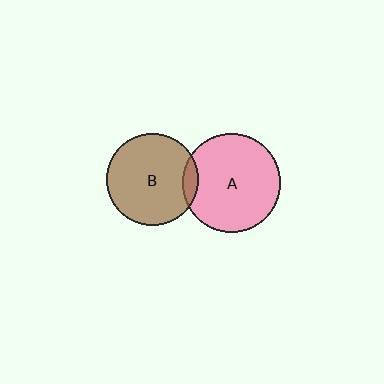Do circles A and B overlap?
Yes.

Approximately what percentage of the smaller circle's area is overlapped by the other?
Approximately 10%.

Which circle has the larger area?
Circle A (pink).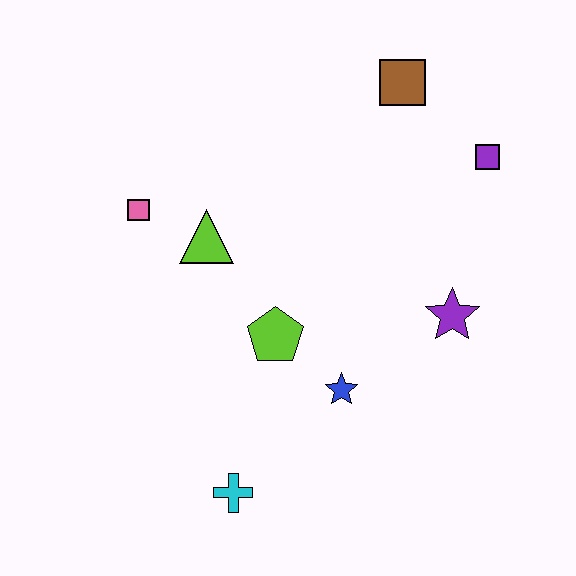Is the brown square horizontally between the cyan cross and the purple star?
Yes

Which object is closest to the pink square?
The lime triangle is closest to the pink square.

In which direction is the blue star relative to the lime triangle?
The blue star is below the lime triangle.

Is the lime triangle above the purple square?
No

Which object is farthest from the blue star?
The brown square is farthest from the blue star.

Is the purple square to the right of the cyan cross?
Yes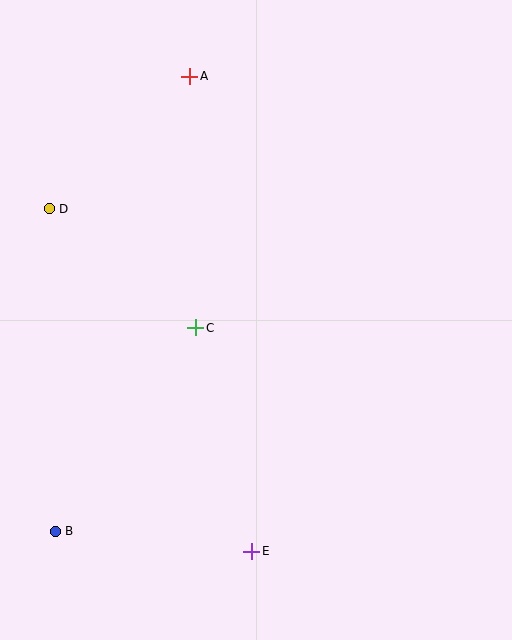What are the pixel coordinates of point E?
Point E is at (252, 551).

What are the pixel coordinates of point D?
Point D is at (49, 209).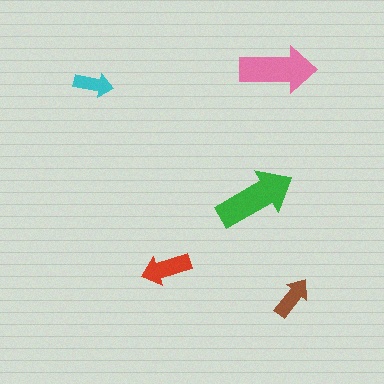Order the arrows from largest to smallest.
the green one, the pink one, the red one, the brown one, the cyan one.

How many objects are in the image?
There are 5 objects in the image.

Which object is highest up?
The pink arrow is topmost.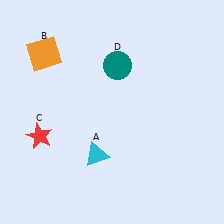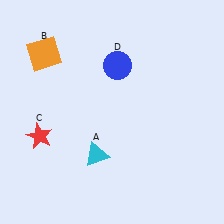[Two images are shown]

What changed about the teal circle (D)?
In Image 1, D is teal. In Image 2, it changed to blue.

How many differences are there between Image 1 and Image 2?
There is 1 difference between the two images.